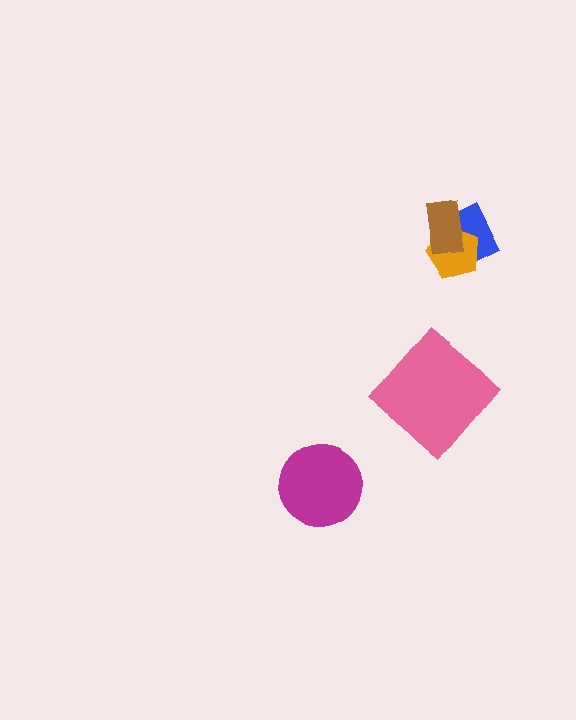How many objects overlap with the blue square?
2 objects overlap with the blue square.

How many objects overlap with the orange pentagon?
2 objects overlap with the orange pentagon.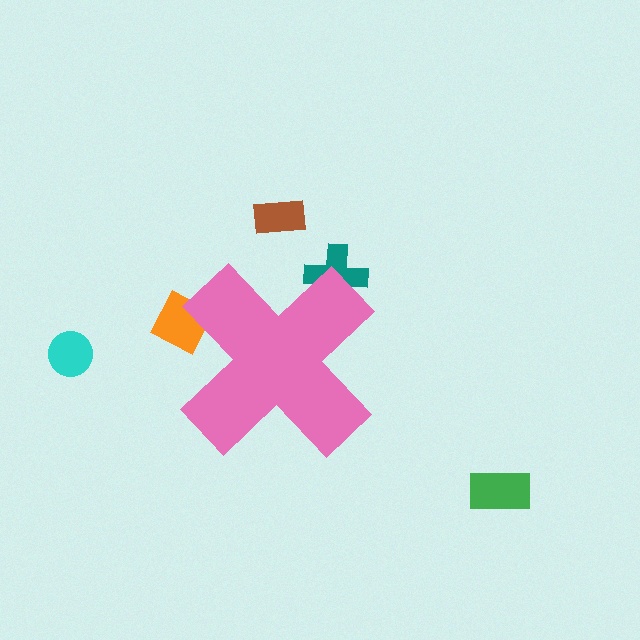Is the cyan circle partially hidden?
No, the cyan circle is fully visible.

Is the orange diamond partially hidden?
Yes, the orange diamond is partially hidden behind the pink cross.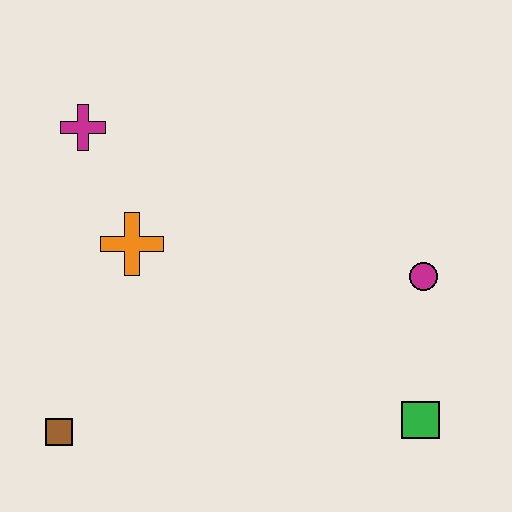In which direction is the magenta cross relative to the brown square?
The magenta cross is above the brown square.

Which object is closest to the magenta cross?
The orange cross is closest to the magenta cross.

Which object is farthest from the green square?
The magenta cross is farthest from the green square.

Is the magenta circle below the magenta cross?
Yes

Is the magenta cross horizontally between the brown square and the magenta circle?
Yes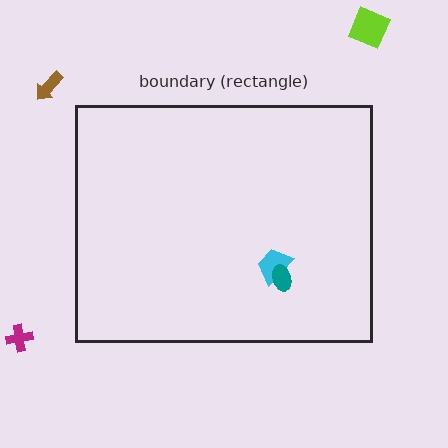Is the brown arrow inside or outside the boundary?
Outside.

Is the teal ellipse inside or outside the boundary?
Inside.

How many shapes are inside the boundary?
2 inside, 3 outside.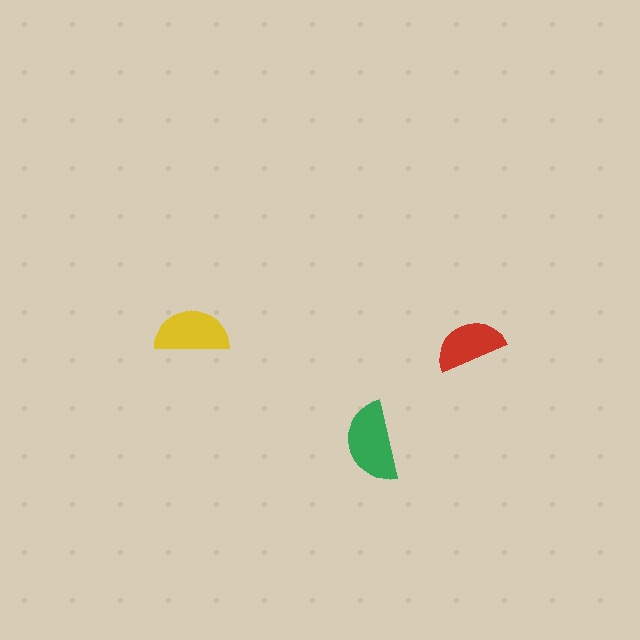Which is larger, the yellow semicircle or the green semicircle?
The green one.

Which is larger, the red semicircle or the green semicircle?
The green one.